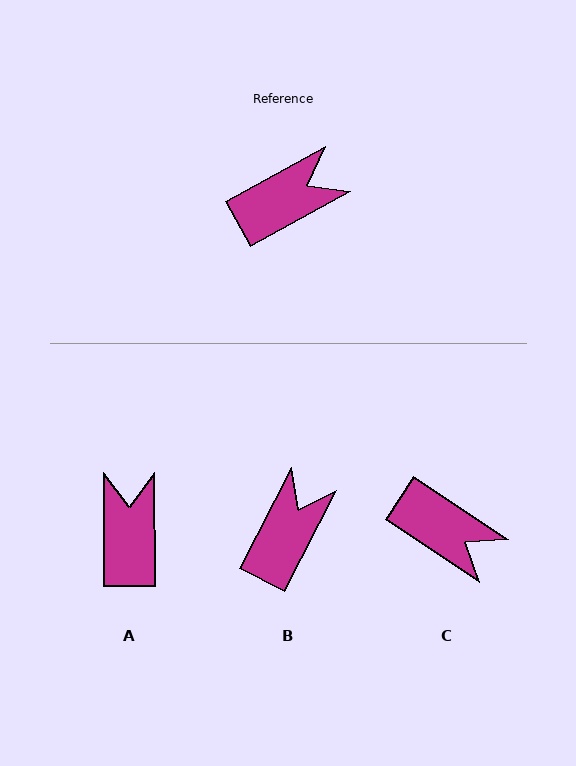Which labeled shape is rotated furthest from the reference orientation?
C, about 63 degrees away.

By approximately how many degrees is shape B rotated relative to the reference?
Approximately 34 degrees counter-clockwise.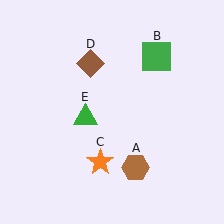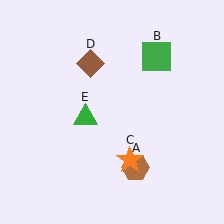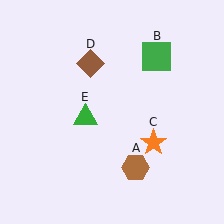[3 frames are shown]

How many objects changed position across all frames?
1 object changed position: orange star (object C).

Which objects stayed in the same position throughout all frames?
Brown hexagon (object A) and green square (object B) and brown diamond (object D) and green triangle (object E) remained stationary.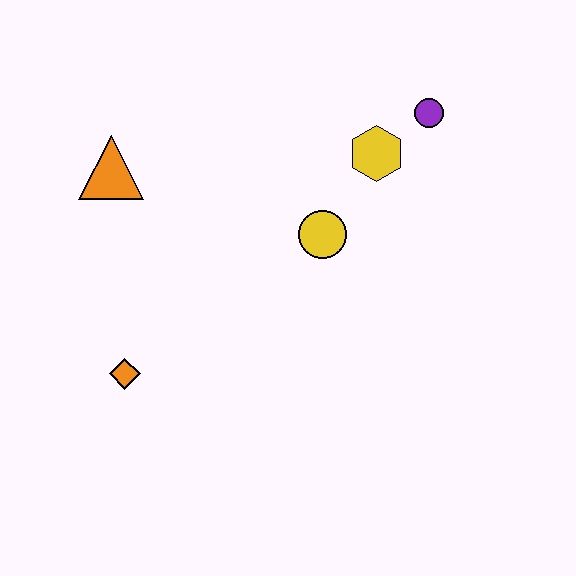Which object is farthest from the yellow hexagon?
The orange diamond is farthest from the yellow hexagon.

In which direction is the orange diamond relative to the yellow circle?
The orange diamond is to the left of the yellow circle.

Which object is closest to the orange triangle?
The orange diamond is closest to the orange triangle.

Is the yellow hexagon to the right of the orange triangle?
Yes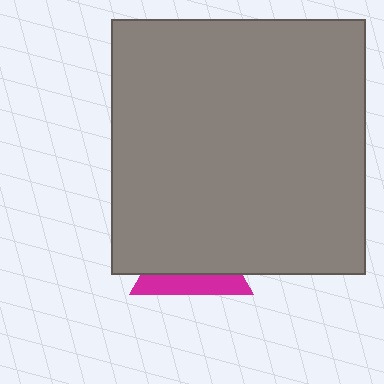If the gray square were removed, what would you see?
You would see the complete magenta triangle.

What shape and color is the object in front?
The object in front is a gray square.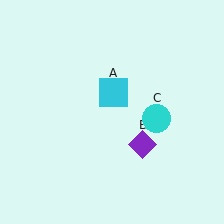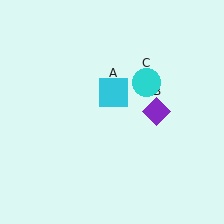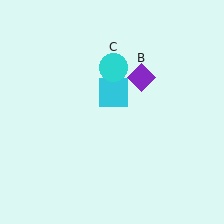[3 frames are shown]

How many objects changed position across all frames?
2 objects changed position: purple diamond (object B), cyan circle (object C).